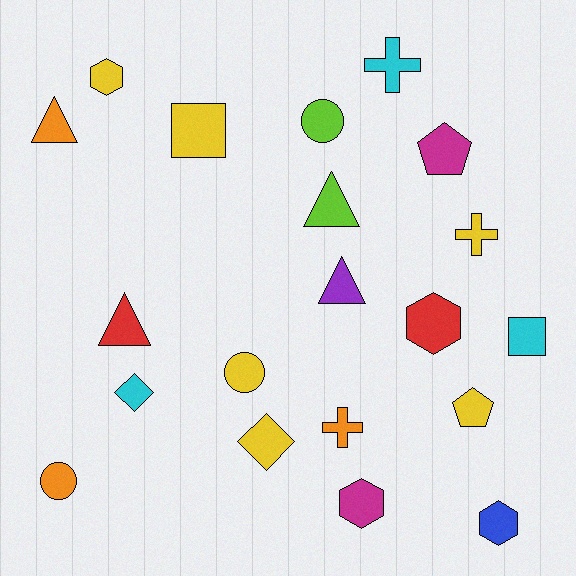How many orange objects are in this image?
There are 3 orange objects.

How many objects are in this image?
There are 20 objects.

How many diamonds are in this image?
There are 2 diamonds.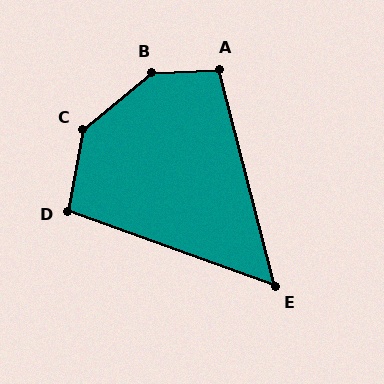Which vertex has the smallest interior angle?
E, at approximately 56 degrees.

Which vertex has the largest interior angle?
B, at approximately 144 degrees.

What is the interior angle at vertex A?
Approximately 101 degrees (obtuse).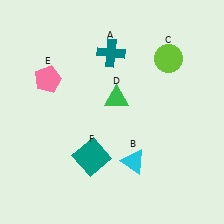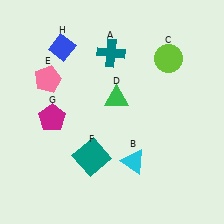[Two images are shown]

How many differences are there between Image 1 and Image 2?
There are 2 differences between the two images.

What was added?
A magenta pentagon (G), a blue diamond (H) were added in Image 2.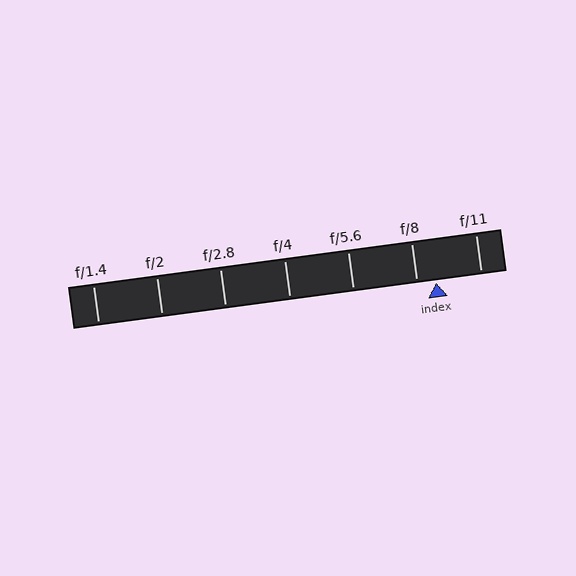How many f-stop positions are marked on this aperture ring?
There are 7 f-stop positions marked.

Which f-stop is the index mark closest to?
The index mark is closest to f/8.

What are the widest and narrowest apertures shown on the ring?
The widest aperture shown is f/1.4 and the narrowest is f/11.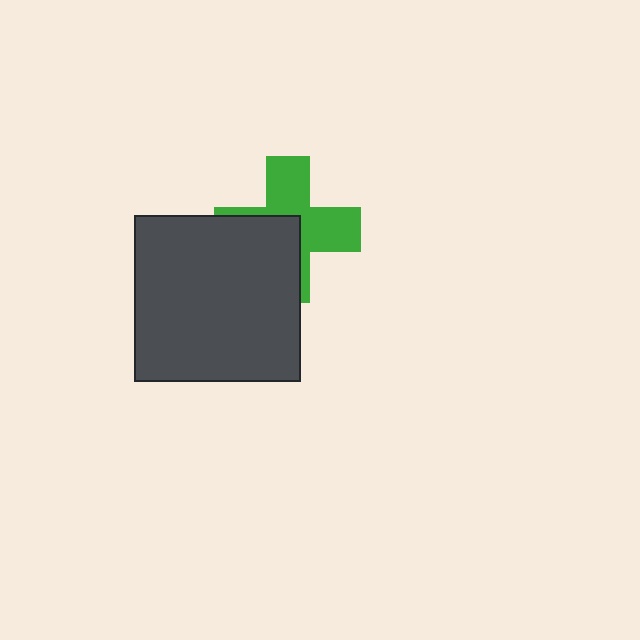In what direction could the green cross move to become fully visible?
The green cross could move toward the upper-right. That would shift it out from behind the dark gray square entirely.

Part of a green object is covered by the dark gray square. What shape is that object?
It is a cross.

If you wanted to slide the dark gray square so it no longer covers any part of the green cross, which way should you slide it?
Slide it toward the lower-left — that is the most direct way to separate the two shapes.